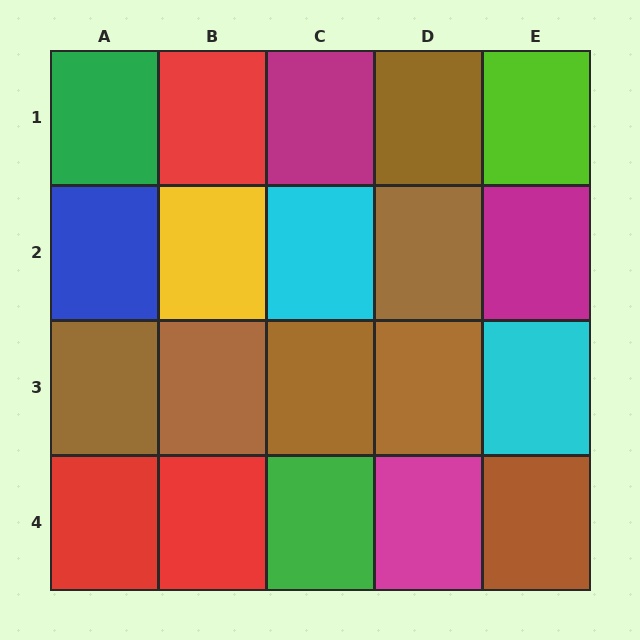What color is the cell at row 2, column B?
Yellow.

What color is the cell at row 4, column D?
Magenta.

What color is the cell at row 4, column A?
Red.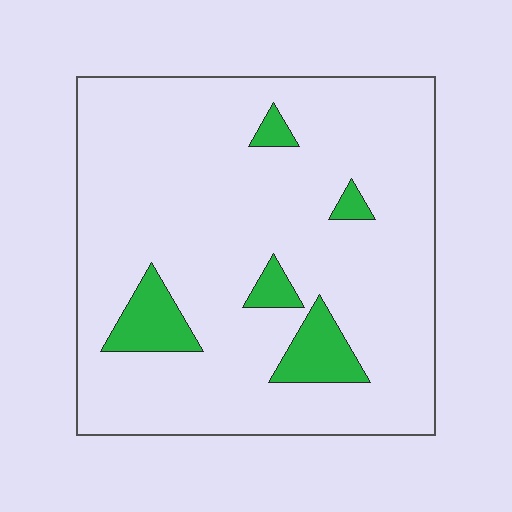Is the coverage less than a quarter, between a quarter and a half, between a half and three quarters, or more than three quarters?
Less than a quarter.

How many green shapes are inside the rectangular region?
5.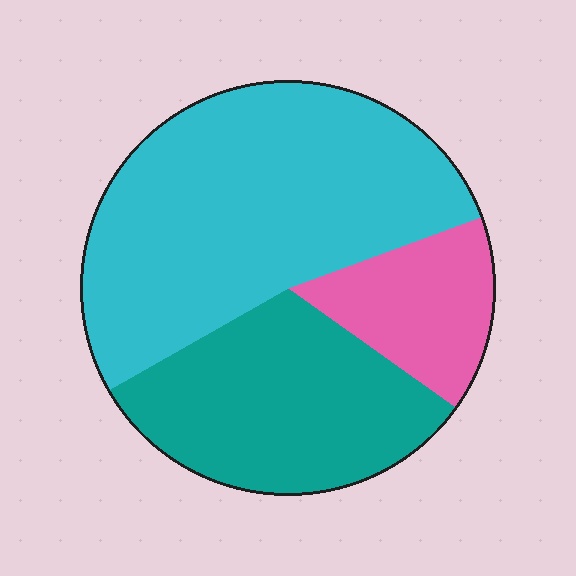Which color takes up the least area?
Pink, at roughly 15%.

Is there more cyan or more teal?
Cyan.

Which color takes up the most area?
Cyan, at roughly 55%.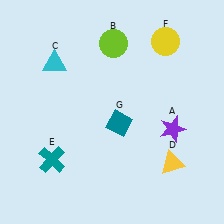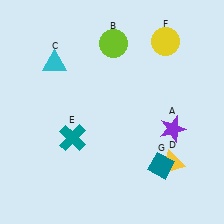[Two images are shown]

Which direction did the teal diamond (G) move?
The teal diamond (G) moved down.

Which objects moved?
The objects that moved are: the teal cross (E), the teal diamond (G).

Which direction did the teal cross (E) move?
The teal cross (E) moved up.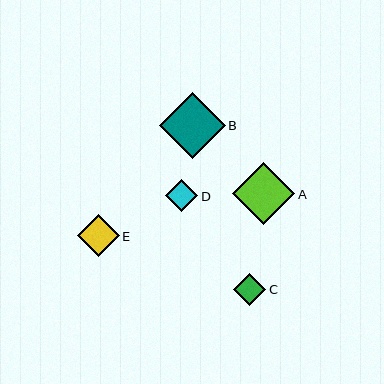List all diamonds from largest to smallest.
From largest to smallest: B, A, E, D, C.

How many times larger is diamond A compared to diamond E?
Diamond A is approximately 1.5 times the size of diamond E.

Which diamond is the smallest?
Diamond C is the smallest with a size of approximately 32 pixels.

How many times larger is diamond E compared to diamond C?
Diamond E is approximately 1.3 times the size of diamond C.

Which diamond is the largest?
Diamond B is the largest with a size of approximately 66 pixels.